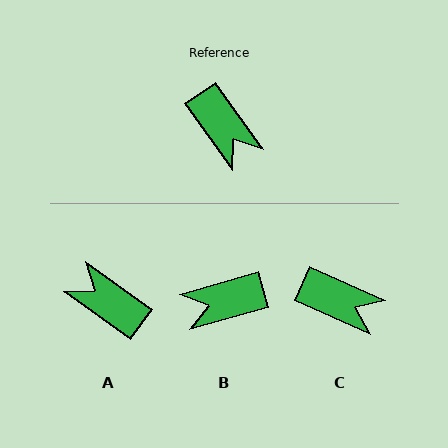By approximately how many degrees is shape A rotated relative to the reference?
Approximately 162 degrees clockwise.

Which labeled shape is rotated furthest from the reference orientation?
A, about 162 degrees away.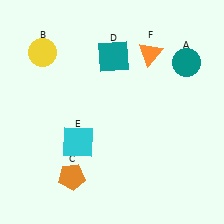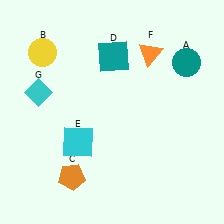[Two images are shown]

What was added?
A cyan diamond (G) was added in Image 2.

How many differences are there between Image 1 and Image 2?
There is 1 difference between the two images.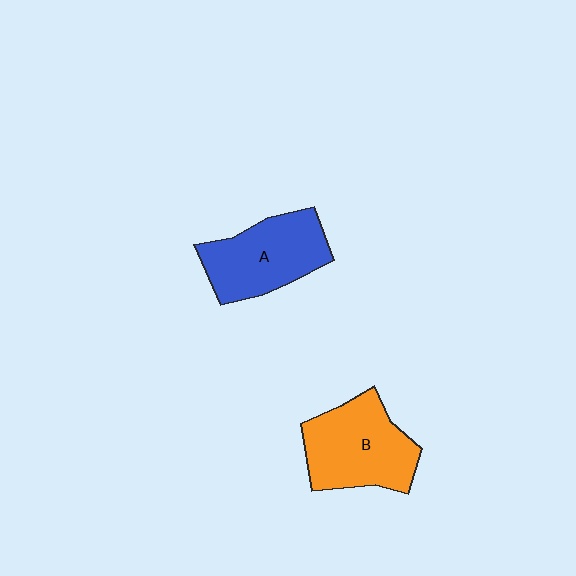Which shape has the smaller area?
Shape A (blue).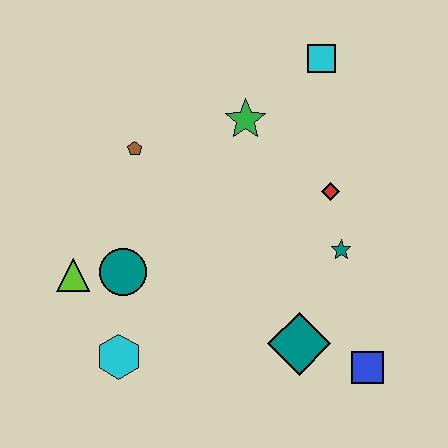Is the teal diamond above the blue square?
Yes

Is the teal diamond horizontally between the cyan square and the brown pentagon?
Yes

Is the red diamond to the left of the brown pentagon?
No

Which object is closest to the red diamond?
The teal star is closest to the red diamond.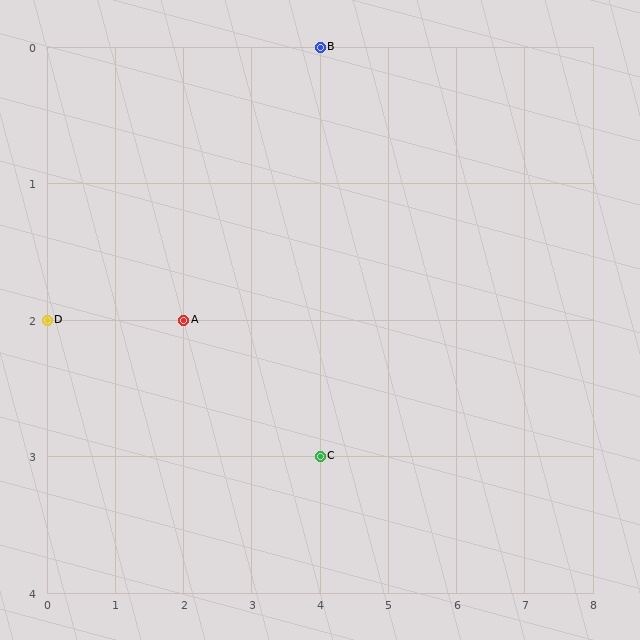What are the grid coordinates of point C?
Point C is at grid coordinates (4, 3).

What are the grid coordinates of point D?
Point D is at grid coordinates (0, 2).